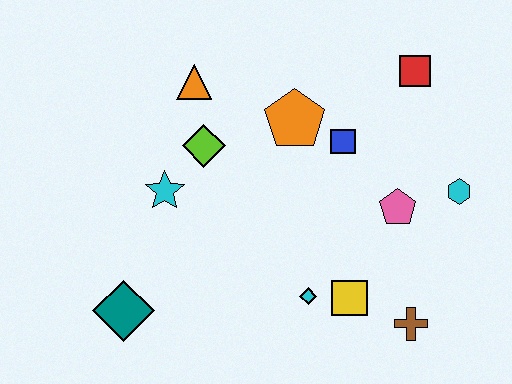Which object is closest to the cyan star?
The lime diamond is closest to the cyan star.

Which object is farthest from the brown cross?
The orange triangle is farthest from the brown cross.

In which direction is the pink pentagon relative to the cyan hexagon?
The pink pentagon is to the left of the cyan hexagon.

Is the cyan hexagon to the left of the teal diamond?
No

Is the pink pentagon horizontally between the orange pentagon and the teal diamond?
No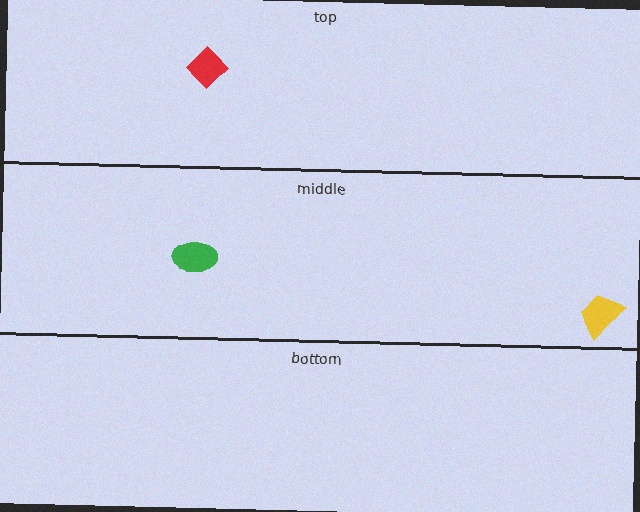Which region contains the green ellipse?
The middle region.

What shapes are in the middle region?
The yellow trapezoid, the green ellipse.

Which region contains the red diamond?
The top region.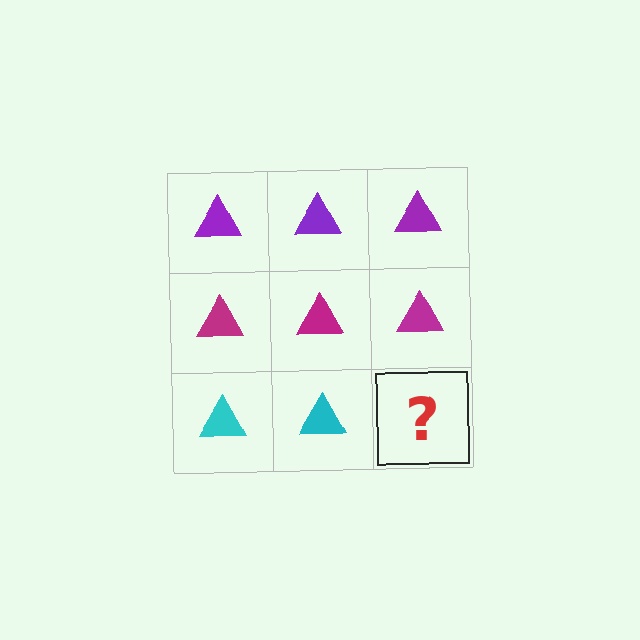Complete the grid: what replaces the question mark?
The question mark should be replaced with a cyan triangle.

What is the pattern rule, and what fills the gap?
The rule is that each row has a consistent color. The gap should be filled with a cyan triangle.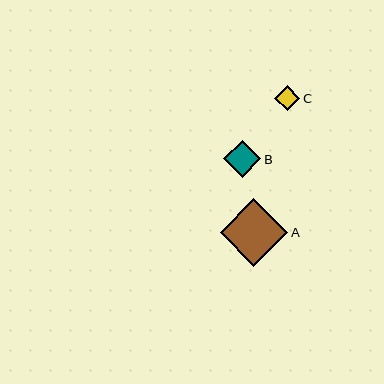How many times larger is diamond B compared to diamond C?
Diamond B is approximately 1.5 times the size of diamond C.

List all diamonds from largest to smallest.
From largest to smallest: A, B, C.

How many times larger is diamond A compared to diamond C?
Diamond A is approximately 2.7 times the size of diamond C.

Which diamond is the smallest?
Diamond C is the smallest with a size of approximately 25 pixels.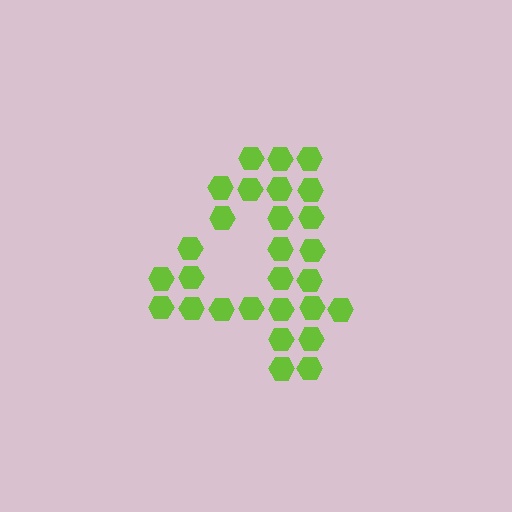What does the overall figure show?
The overall figure shows the digit 4.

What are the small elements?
The small elements are hexagons.